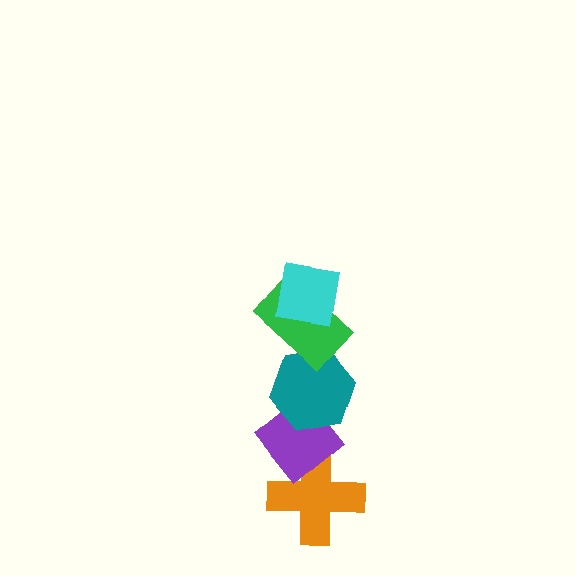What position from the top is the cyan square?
The cyan square is 1st from the top.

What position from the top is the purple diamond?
The purple diamond is 4th from the top.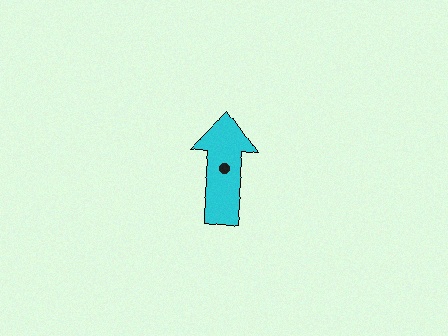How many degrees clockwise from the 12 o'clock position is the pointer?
Approximately 5 degrees.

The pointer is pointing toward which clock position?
Roughly 12 o'clock.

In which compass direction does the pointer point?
North.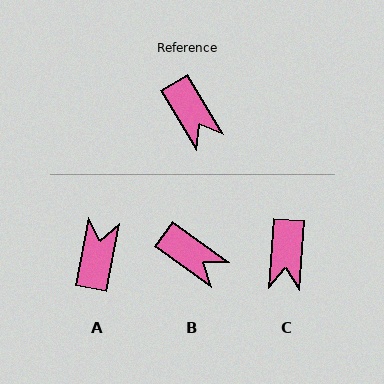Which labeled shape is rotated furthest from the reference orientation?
A, about 139 degrees away.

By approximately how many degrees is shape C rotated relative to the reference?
Approximately 34 degrees clockwise.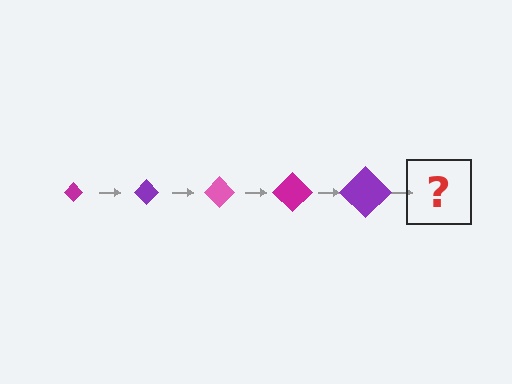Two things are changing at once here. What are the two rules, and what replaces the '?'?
The two rules are that the diamond grows larger each step and the color cycles through magenta, purple, and pink. The '?' should be a pink diamond, larger than the previous one.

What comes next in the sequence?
The next element should be a pink diamond, larger than the previous one.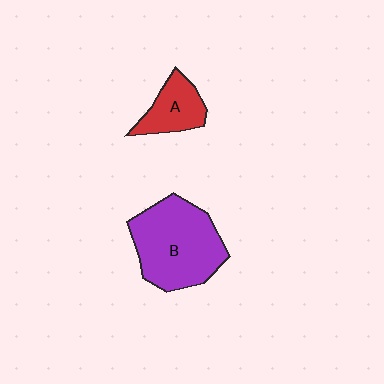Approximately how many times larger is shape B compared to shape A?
Approximately 2.3 times.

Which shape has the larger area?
Shape B (purple).